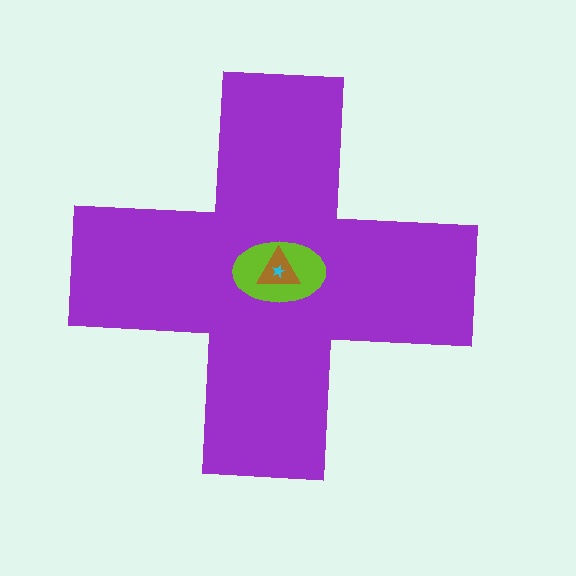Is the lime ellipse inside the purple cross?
Yes.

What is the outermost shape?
The purple cross.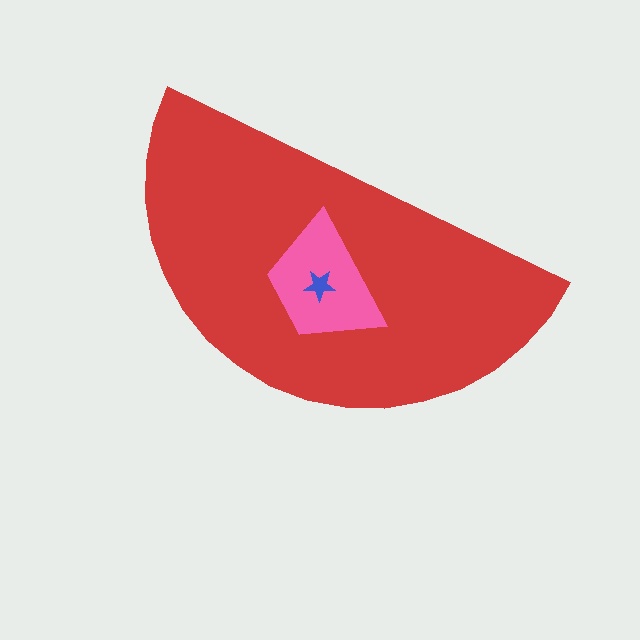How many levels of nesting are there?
3.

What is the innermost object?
The blue star.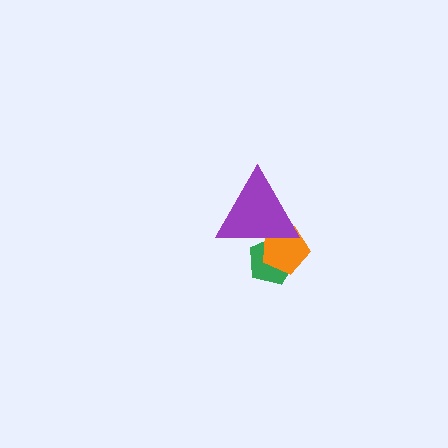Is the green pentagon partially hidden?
Yes, it is partially covered by another shape.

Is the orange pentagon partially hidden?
Yes, it is partially covered by another shape.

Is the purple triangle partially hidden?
No, no other shape covers it.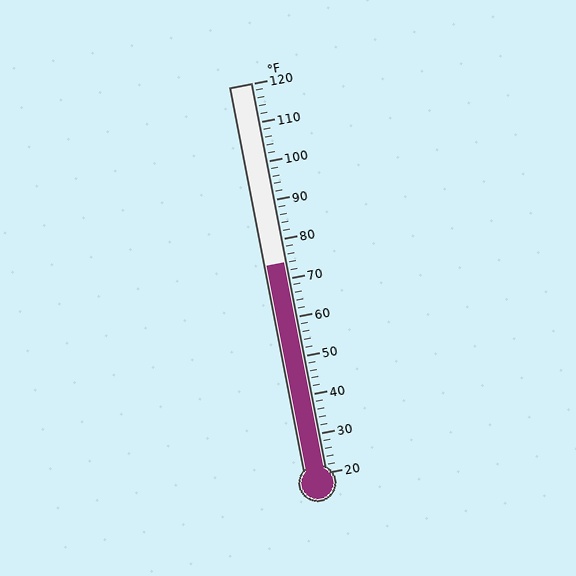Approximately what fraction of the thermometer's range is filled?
The thermometer is filled to approximately 55% of its range.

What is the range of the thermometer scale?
The thermometer scale ranges from 20°F to 120°F.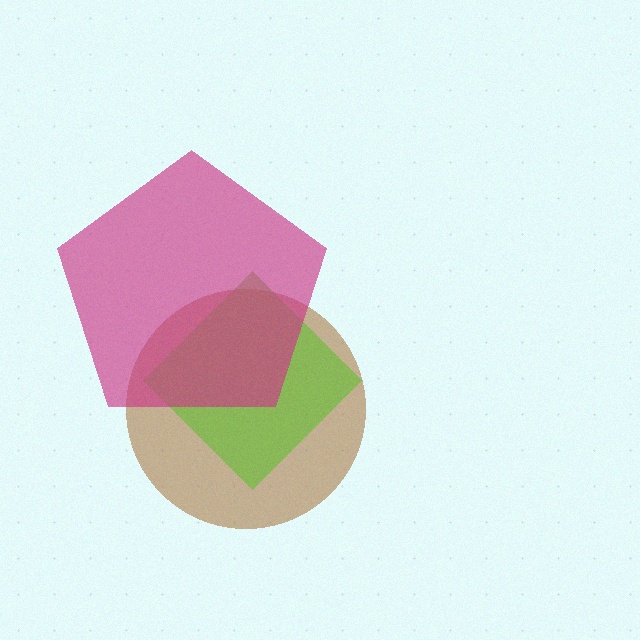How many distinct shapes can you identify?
There are 3 distinct shapes: a brown circle, a lime diamond, a magenta pentagon.